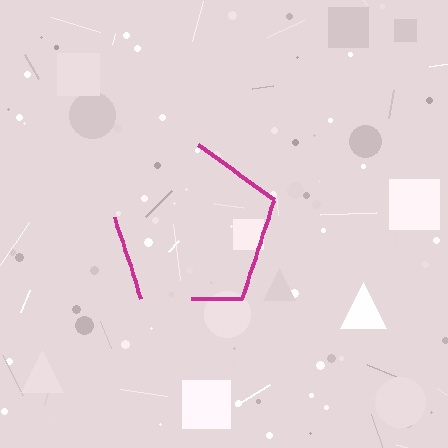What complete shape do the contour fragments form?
The contour fragments form a pentagon.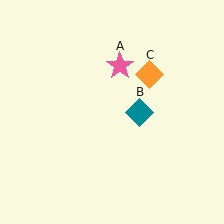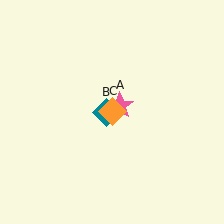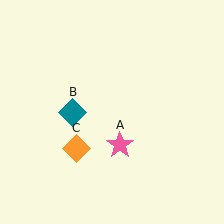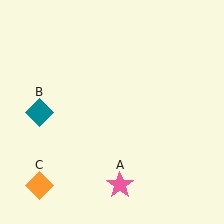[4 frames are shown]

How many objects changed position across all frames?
3 objects changed position: pink star (object A), teal diamond (object B), orange diamond (object C).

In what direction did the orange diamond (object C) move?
The orange diamond (object C) moved down and to the left.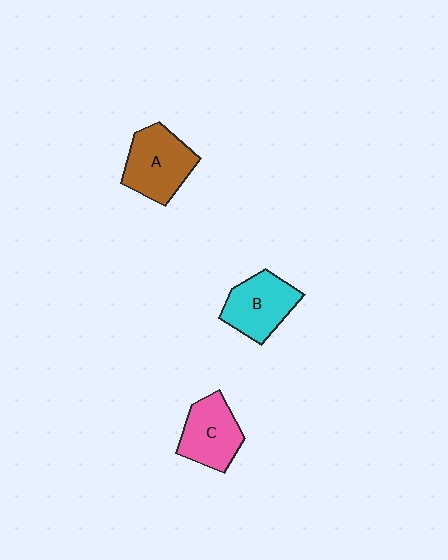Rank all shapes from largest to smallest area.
From largest to smallest: A (brown), B (cyan), C (pink).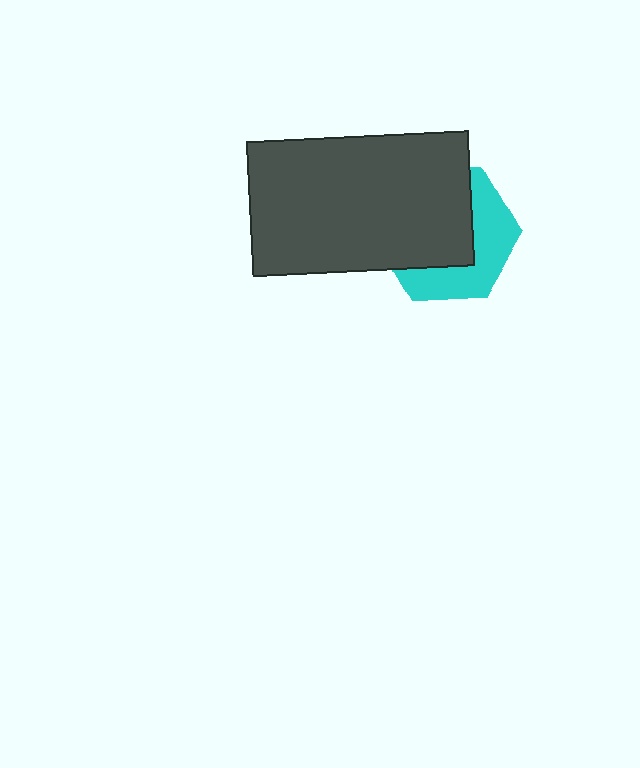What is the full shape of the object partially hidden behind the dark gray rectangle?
The partially hidden object is a cyan hexagon.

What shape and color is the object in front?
The object in front is a dark gray rectangle.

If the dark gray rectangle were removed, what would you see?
You would see the complete cyan hexagon.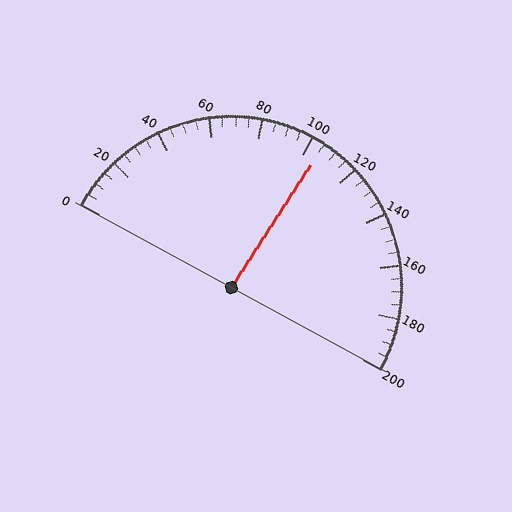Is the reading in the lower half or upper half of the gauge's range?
The reading is in the upper half of the range (0 to 200).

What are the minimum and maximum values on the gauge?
The gauge ranges from 0 to 200.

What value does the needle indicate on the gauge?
The needle indicates approximately 105.